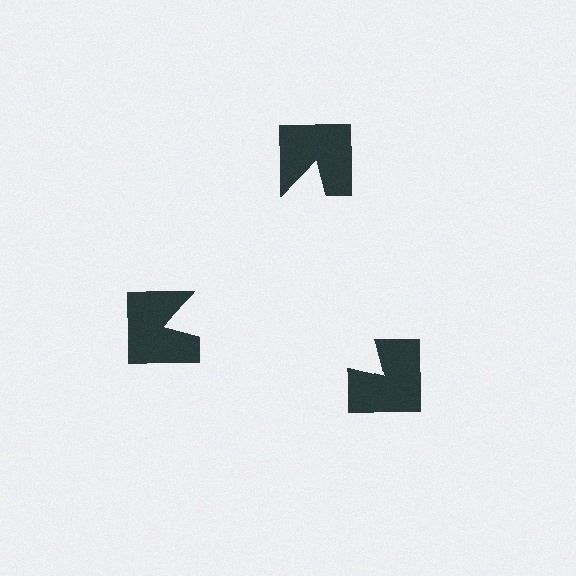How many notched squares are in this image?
There are 3 — one at each vertex of the illusory triangle.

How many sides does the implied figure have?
3 sides.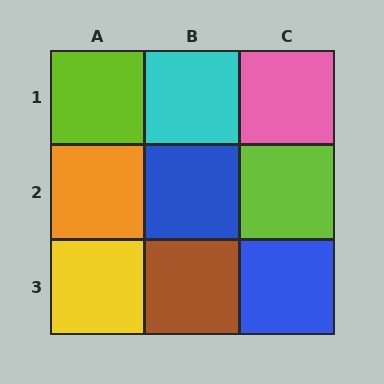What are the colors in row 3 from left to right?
Yellow, brown, blue.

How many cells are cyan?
1 cell is cyan.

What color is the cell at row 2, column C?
Lime.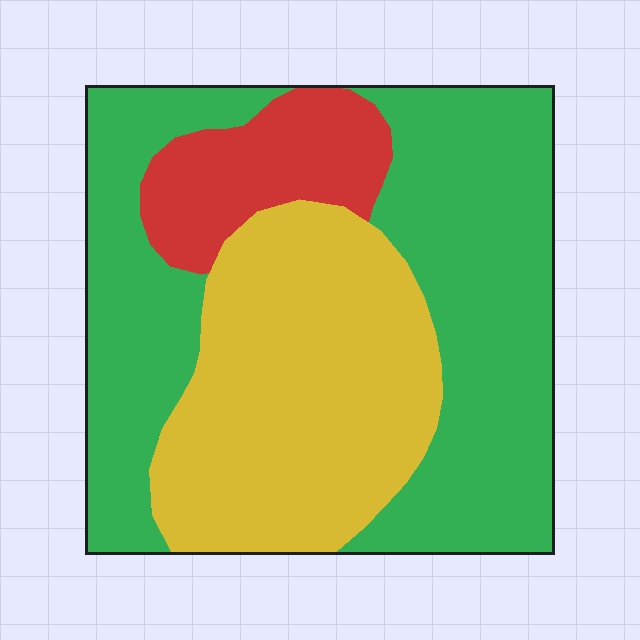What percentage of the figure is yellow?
Yellow takes up between a quarter and a half of the figure.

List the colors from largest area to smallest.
From largest to smallest: green, yellow, red.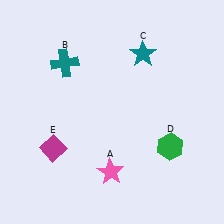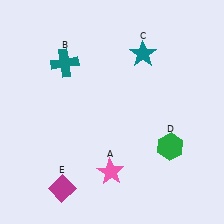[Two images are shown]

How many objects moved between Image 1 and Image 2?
1 object moved between the two images.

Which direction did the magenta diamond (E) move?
The magenta diamond (E) moved down.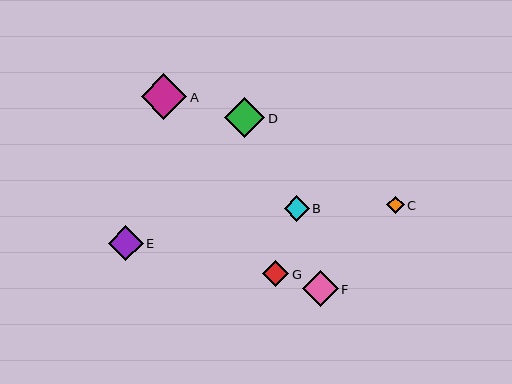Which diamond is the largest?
Diamond A is the largest with a size of approximately 46 pixels.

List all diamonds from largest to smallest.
From largest to smallest: A, D, F, E, G, B, C.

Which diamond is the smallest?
Diamond C is the smallest with a size of approximately 18 pixels.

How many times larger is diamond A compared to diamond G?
Diamond A is approximately 1.7 times the size of diamond G.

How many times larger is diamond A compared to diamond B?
Diamond A is approximately 1.8 times the size of diamond B.